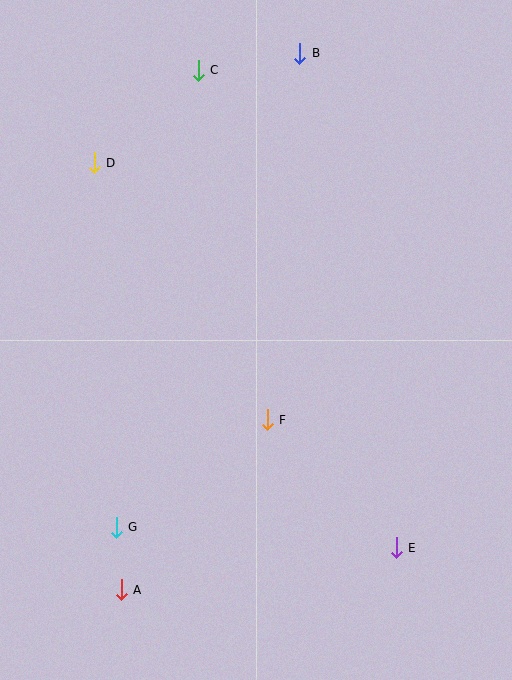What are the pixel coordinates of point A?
Point A is at (121, 590).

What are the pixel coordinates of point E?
Point E is at (396, 548).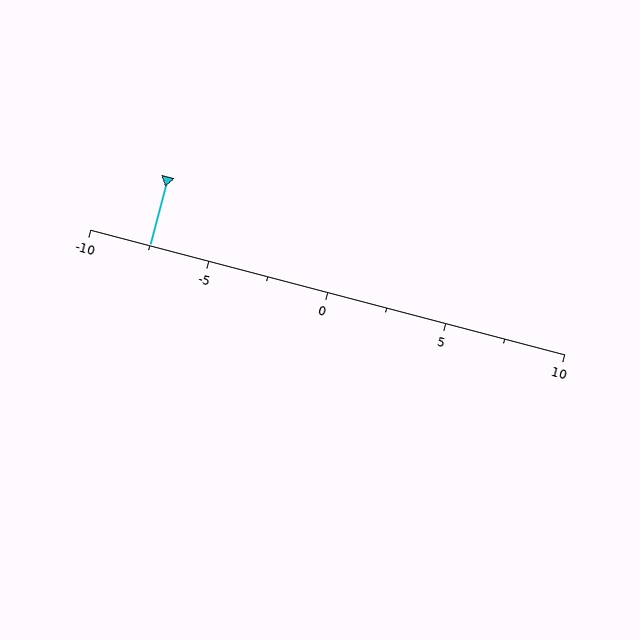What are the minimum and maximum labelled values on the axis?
The axis runs from -10 to 10.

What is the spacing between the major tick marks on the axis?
The major ticks are spaced 5 apart.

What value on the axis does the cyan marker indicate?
The marker indicates approximately -7.5.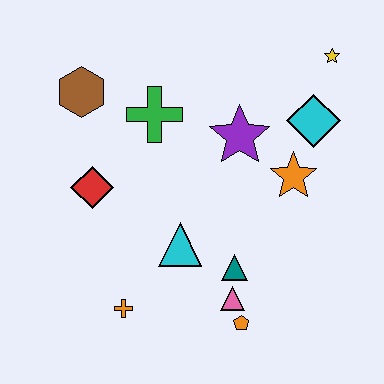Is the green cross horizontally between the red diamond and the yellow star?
Yes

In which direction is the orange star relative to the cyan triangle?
The orange star is to the right of the cyan triangle.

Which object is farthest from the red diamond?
The yellow star is farthest from the red diamond.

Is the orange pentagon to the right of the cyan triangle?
Yes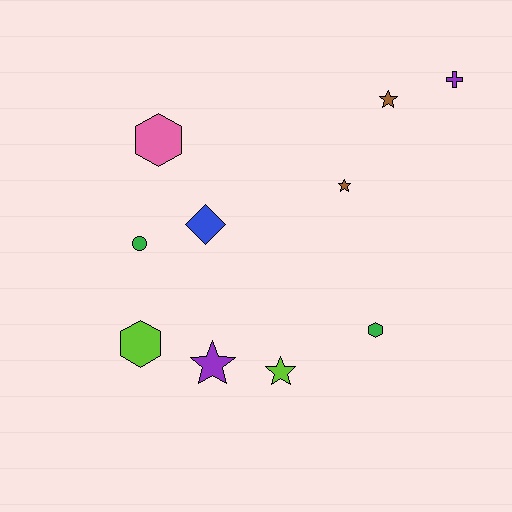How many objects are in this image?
There are 10 objects.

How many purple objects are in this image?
There are 2 purple objects.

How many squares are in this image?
There are no squares.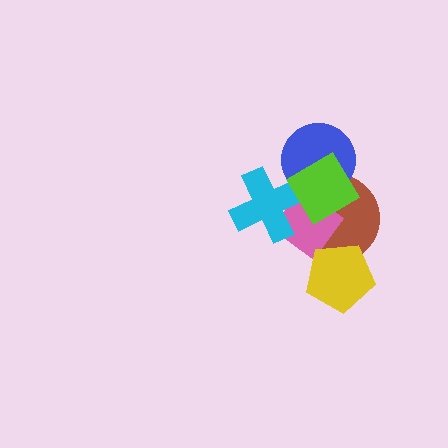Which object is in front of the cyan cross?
The lime diamond is in front of the cyan cross.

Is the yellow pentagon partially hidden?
No, no other shape covers it.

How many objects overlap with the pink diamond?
5 objects overlap with the pink diamond.